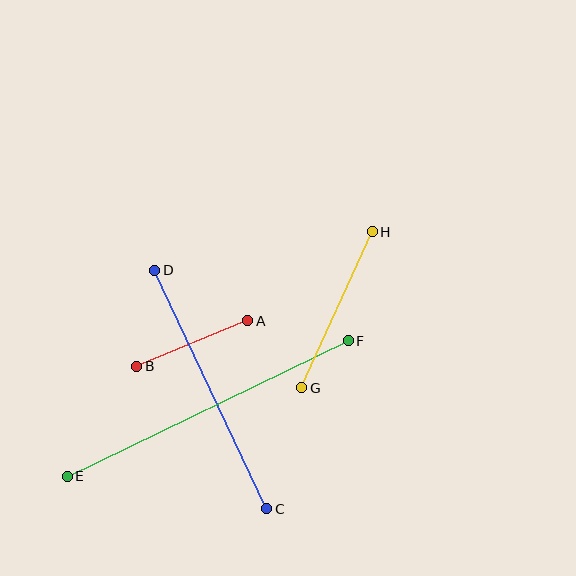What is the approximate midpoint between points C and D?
The midpoint is at approximately (211, 390) pixels.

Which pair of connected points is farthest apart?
Points E and F are farthest apart.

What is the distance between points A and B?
The distance is approximately 120 pixels.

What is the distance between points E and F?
The distance is approximately 312 pixels.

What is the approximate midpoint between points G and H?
The midpoint is at approximately (337, 310) pixels.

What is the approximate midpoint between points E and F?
The midpoint is at approximately (208, 408) pixels.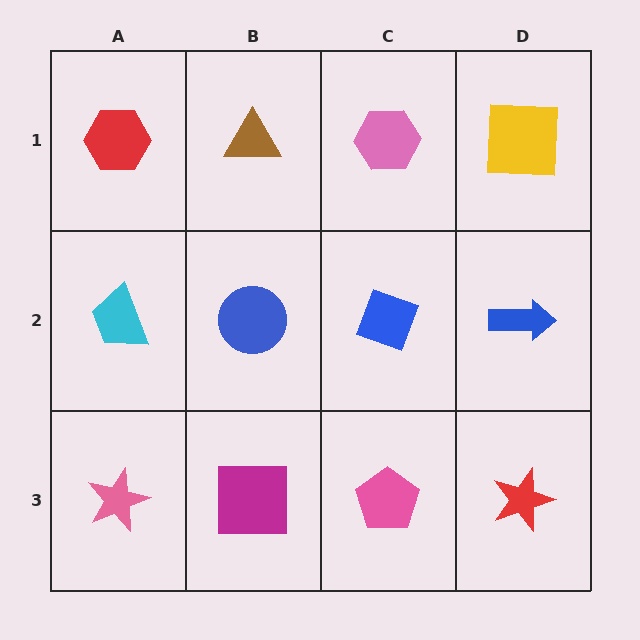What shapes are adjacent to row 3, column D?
A blue arrow (row 2, column D), a pink pentagon (row 3, column C).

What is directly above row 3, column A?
A cyan trapezoid.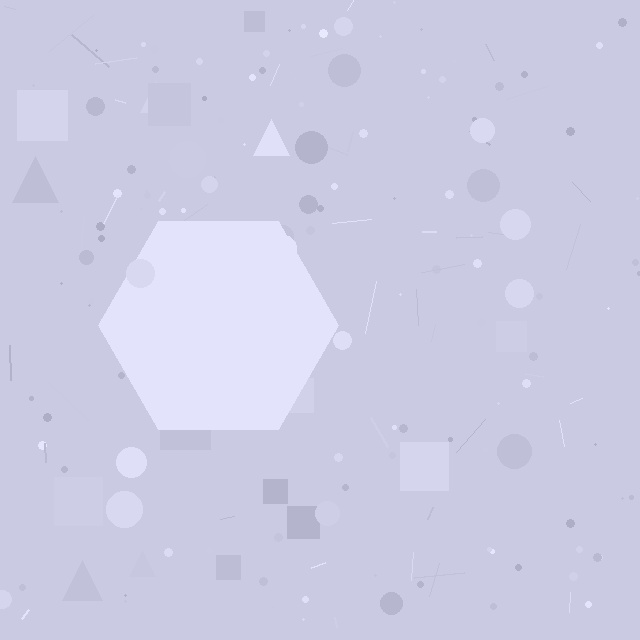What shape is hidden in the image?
A hexagon is hidden in the image.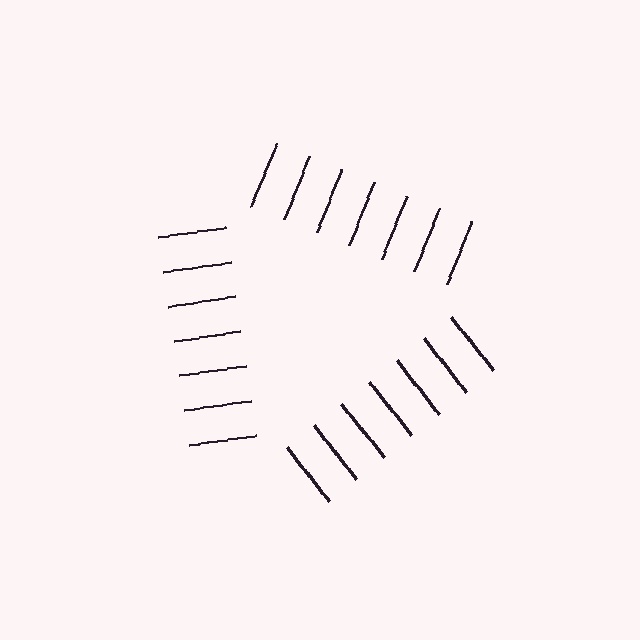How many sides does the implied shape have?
3 sides — the line-ends trace a triangle.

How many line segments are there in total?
21 — 7 along each of the 3 edges.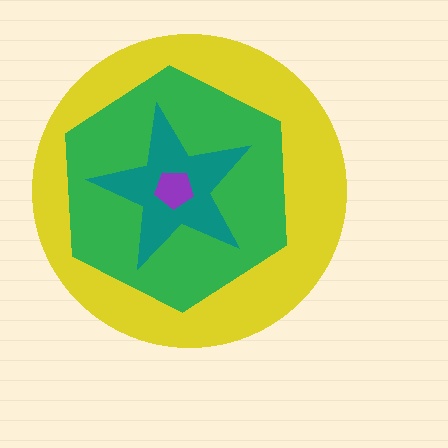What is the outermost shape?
The yellow circle.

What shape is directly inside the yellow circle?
The green hexagon.